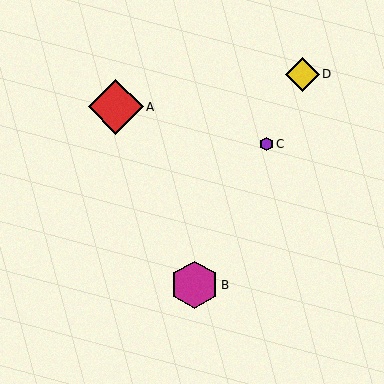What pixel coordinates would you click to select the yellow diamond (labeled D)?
Click at (302, 74) to select the yellow diamond D.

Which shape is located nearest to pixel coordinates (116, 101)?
The red diamond (labeled A) at (116, 107) is nearest to that location.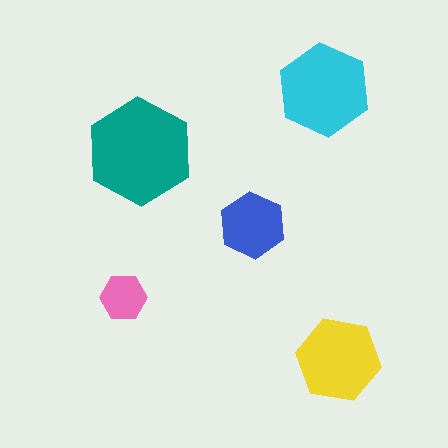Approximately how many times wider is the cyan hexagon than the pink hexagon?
About 2 times wider.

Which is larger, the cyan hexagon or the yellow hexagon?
The cyan one.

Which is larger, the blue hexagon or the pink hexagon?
The blue one.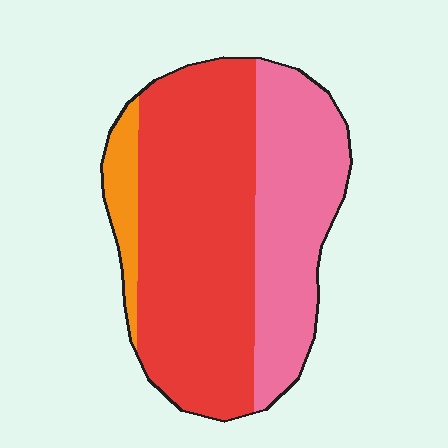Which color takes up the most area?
Red, at roughly 60%.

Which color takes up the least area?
Orange, at roughly 10%.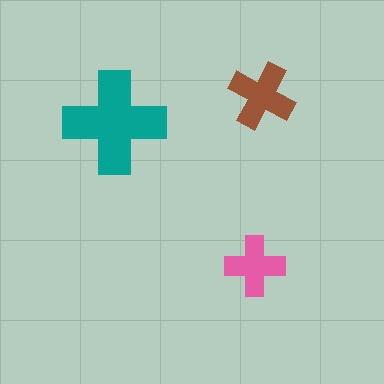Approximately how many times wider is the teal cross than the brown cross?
About 1.5 times wider.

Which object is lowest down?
The pink cross is bottommost.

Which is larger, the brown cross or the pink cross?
The brown one.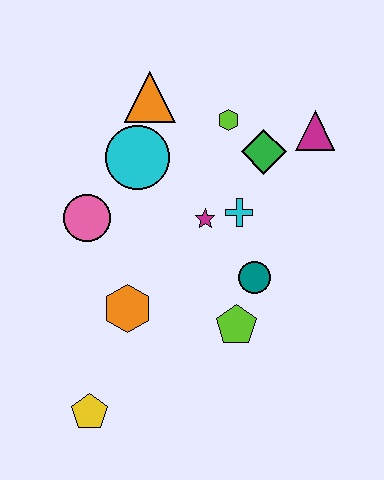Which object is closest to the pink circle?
The cyan circle is closest to the pink circle.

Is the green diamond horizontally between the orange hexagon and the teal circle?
No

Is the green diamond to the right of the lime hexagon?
Yes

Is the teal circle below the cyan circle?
Yes